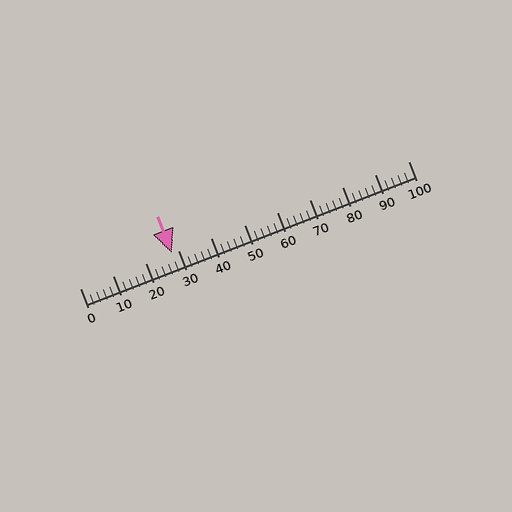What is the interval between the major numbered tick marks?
The major tick marks are spaced 10 units apart.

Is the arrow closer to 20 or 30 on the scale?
The arrow is closer to 30.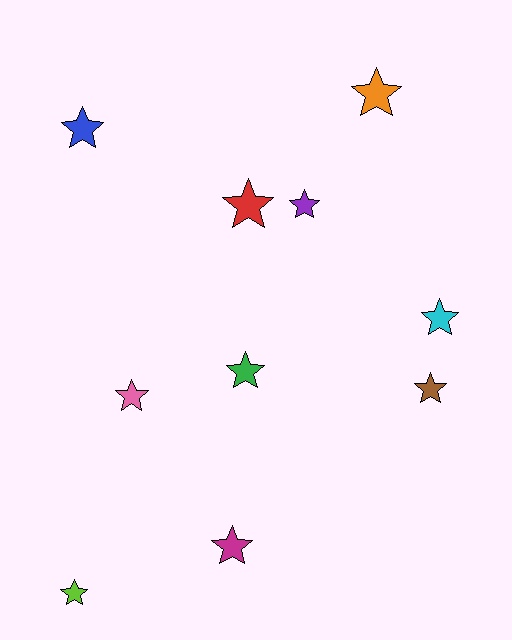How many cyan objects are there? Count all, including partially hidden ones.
There is 1 cyan object.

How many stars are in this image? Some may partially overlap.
There are 10 stars.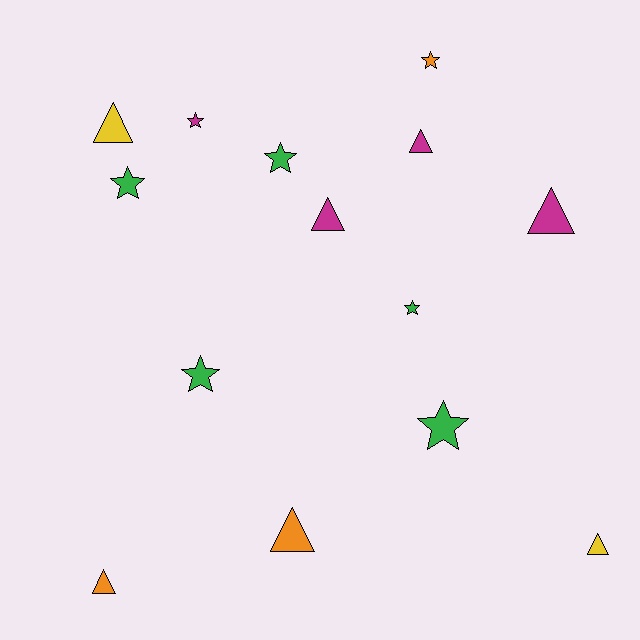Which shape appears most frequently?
Triangle, with 7 objects.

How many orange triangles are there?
There are 2 orange triangles.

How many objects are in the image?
There are 14 objects.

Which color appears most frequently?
Green, with 5 objects.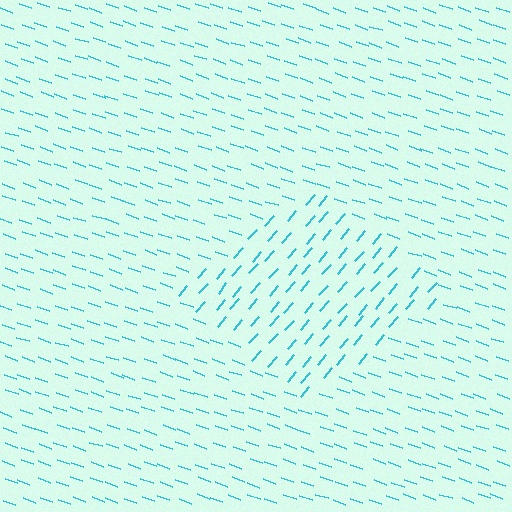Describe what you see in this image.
The image is filled with small cyan line segments. A diamond region in the image has lines oriented differently from the surrounding lines, creating a visible texture boundary.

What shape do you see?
I see a diamond.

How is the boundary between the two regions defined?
The boundary is defined purely by a change in line orientation (approximately 69 degrees difference). All lines are the same color and thickness.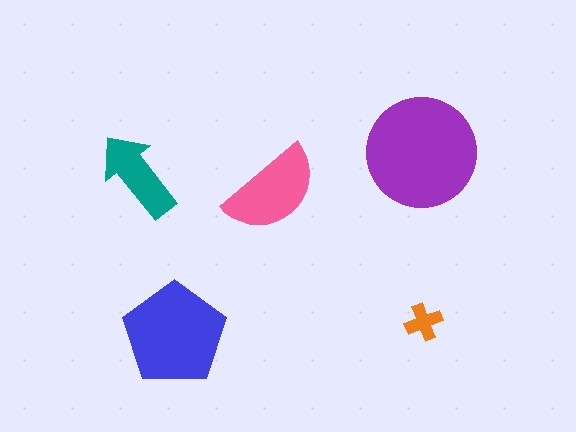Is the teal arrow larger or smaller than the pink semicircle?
Smaller.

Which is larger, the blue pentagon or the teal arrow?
The blue pentagon.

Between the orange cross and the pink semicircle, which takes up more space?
The pink semicircle.